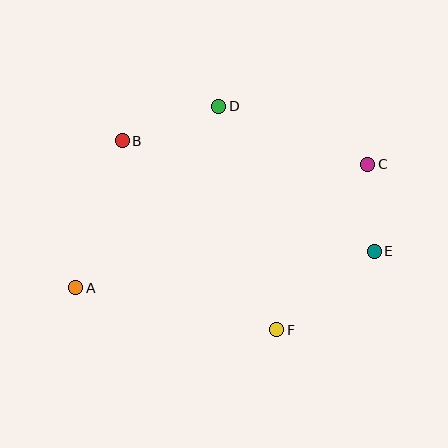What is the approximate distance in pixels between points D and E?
The distance between D and E is approximately 213 pixels.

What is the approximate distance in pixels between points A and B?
The distance between A and B is approximately 154 pixels.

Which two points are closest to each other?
Points C and E are closest to each other.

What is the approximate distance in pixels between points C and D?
The distance between C and D is approximately 160 pixels.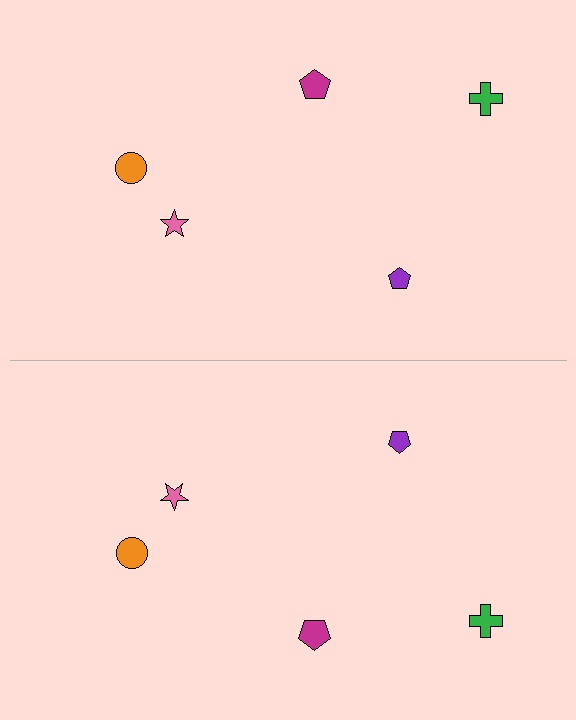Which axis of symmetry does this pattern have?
The pattern has a horizontal axis of symmetry running through the center of the image.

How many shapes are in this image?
There are 10 shapes in this image.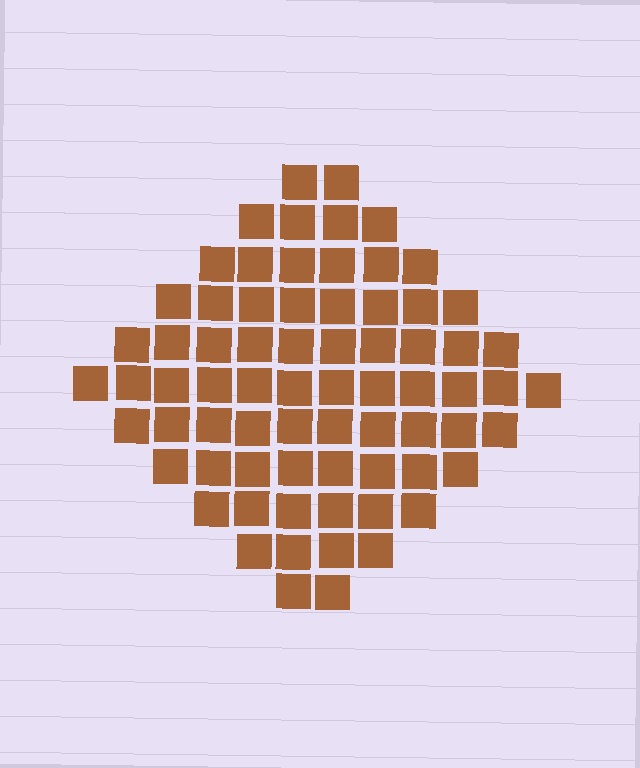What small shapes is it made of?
It is made of small squares.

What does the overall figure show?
The overall figure shows a diamond.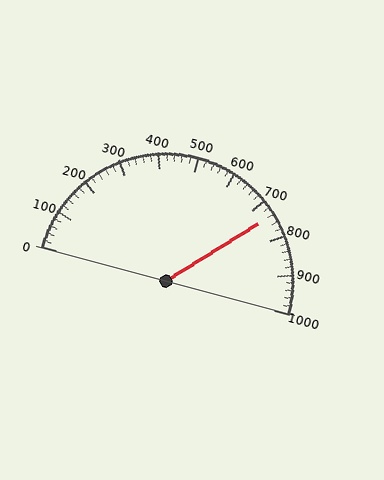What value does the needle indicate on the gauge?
The needle indicates approximately 740.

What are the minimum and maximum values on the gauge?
The gauge ranges from 0 to 1000.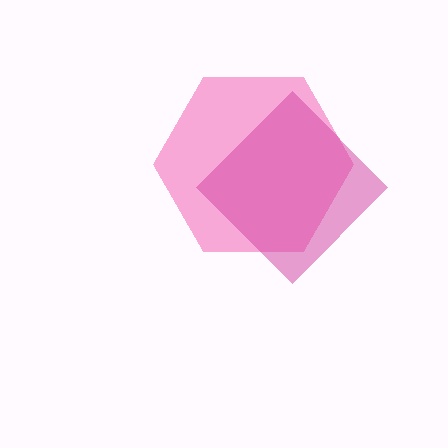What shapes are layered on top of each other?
The layered shapes are: a pink hexagon, a magenta diamond.